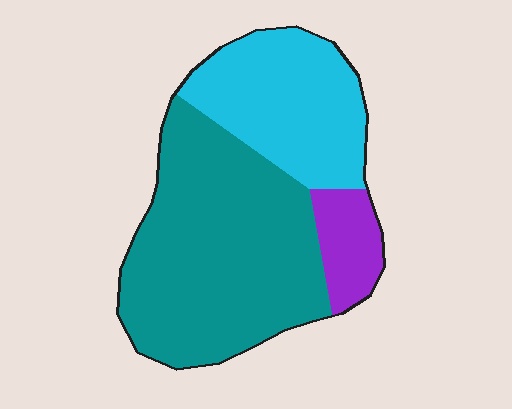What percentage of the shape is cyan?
Cyan takes up between a quarter and a half of the shape.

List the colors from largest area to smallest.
From largest to smallest: teal, cyan, purple.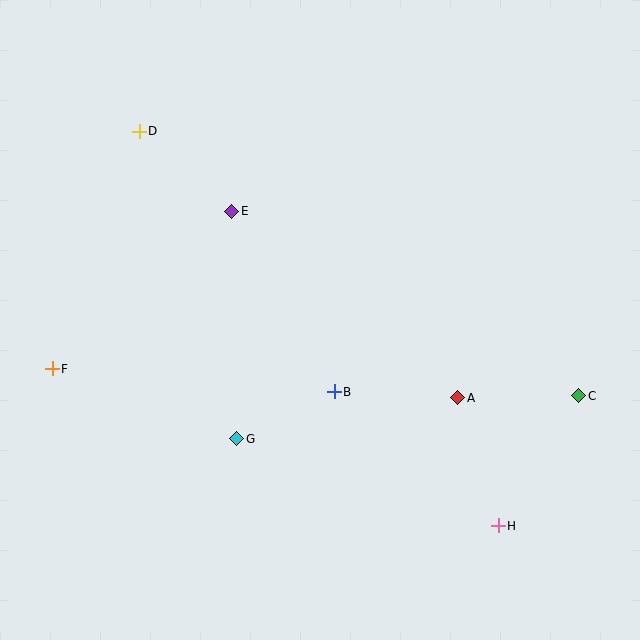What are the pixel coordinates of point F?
Point F is at (52, 369).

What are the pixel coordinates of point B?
Point B is at (334, 392).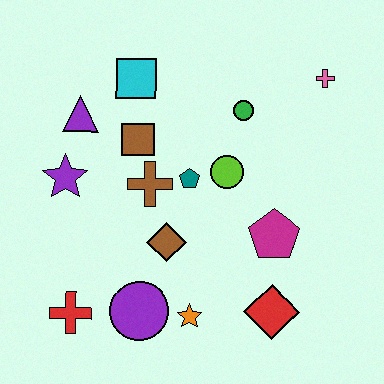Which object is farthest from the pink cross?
The red cross is farthest from the pink cross.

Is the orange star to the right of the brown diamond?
Yes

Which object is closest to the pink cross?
The green circle is closest to the pink cross.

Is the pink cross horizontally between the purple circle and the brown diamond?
No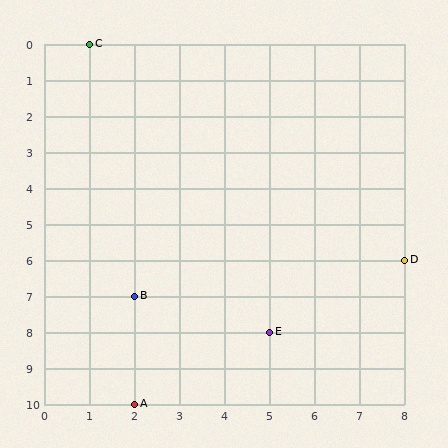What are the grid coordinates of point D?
Point D is at grid coordinates (8, 6).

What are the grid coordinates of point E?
Point E is at grid coordinates (5, 8).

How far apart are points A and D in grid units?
Points A and D are 6 columns and 4 rows apart (about 7.2 grid units diagonally).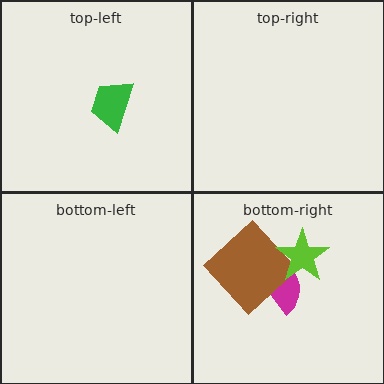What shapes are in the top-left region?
The green trapezoid.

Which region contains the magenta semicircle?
The bottom-right region.